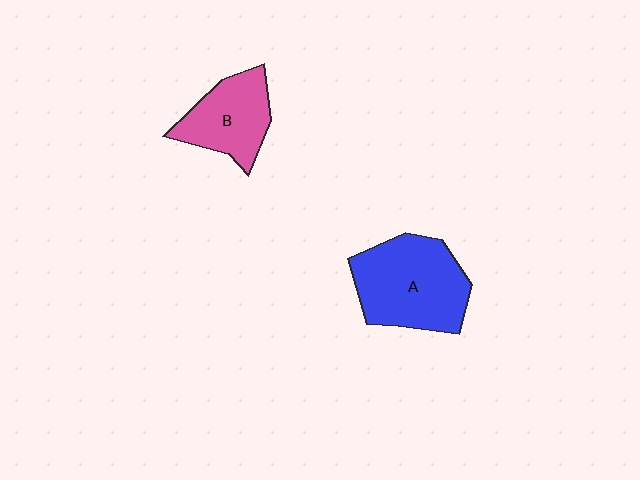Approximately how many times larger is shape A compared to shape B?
Approximately 1.5 times.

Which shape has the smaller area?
Shape B (pink).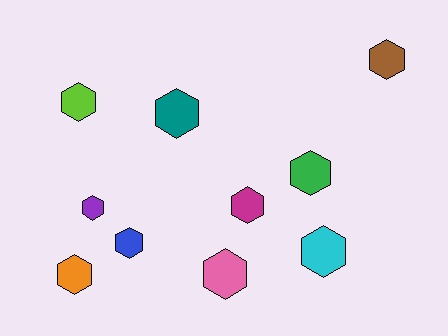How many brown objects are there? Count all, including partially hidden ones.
There is 1 brown object.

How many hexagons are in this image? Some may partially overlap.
There are 10 hexagons.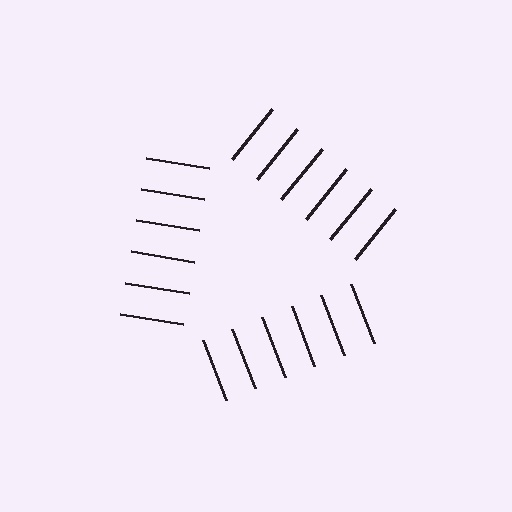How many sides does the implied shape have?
3 sides — the line-ends trace a triangle.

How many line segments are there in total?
18 — 6 along each of the 3 edges.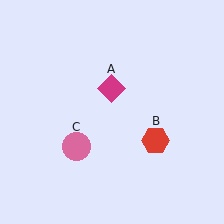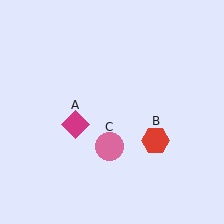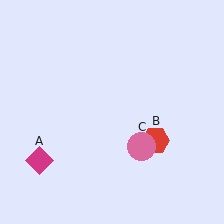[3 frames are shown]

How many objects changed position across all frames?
2 objects changed position: magenta diamond (object A), pink circle (object C).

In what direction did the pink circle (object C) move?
The pink circle (object C) moved right.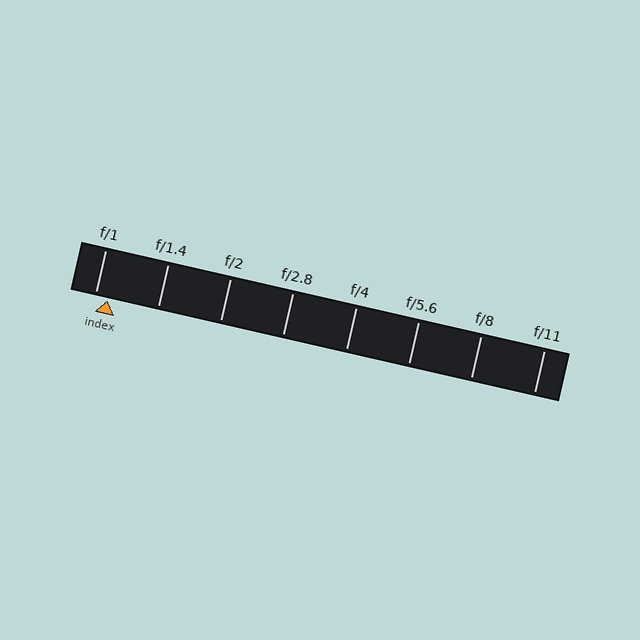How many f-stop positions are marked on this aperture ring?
There are 8 f-stop positions marked.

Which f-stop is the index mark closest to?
The index mark is closest to f/1.